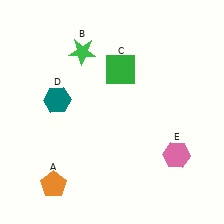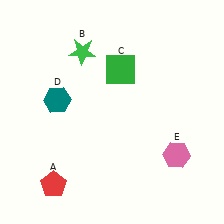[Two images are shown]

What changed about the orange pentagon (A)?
In Image 1, A is orange. In Image 2, it changed to red.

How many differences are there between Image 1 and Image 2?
There is 1 difference between the two images.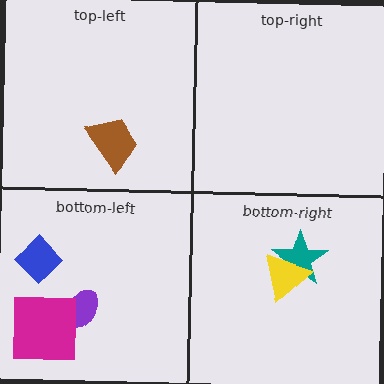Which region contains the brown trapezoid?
The top-left region.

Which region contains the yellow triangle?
The bottom-right region.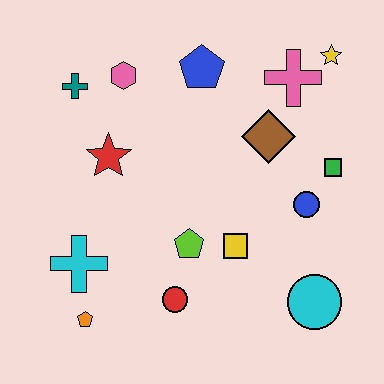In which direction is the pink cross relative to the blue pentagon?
The pink cross is to the right of the blue pentagon.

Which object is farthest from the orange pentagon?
The yellow star is farthest from the orange pentagon.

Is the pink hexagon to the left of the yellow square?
Yes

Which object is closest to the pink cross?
The yellow star is closest to the pink cross.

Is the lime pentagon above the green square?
No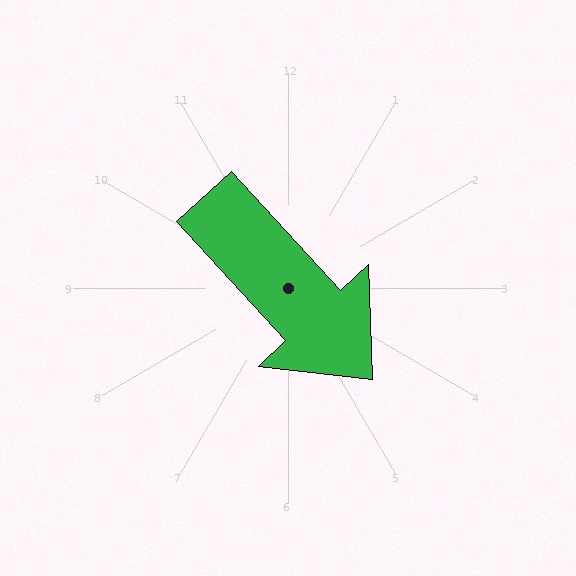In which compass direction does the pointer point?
Southeast.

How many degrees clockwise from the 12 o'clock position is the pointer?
Approximately 137 degrees.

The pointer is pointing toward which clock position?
Roughly 5 o'clock.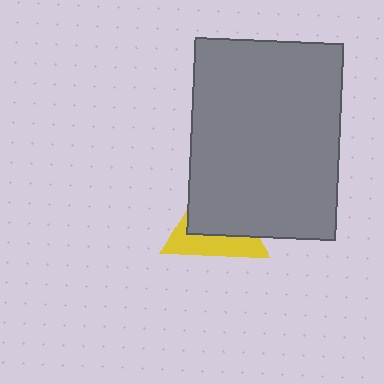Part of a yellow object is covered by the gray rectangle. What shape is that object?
It is a triangle.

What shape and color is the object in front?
The object in front is a gray rectangle.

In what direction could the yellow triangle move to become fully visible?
The yellow triangle could move toward the lower-left. That would shift it out from behind the gray rectangle entirely.